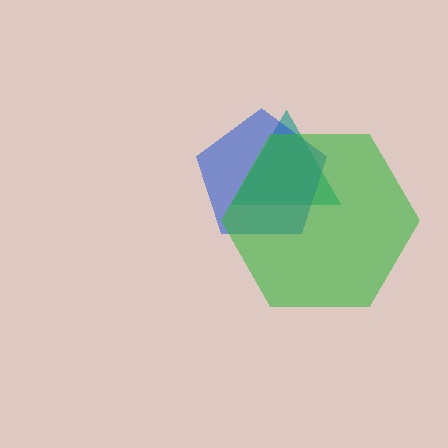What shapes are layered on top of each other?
The layered shapes are: a teal triangle, a blue pentagon, a green hexagon.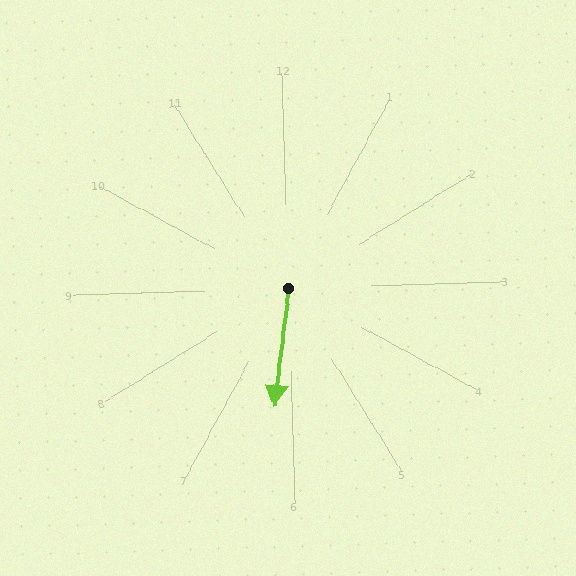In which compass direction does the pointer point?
South.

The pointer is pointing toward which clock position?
Roughly 6 o'clock.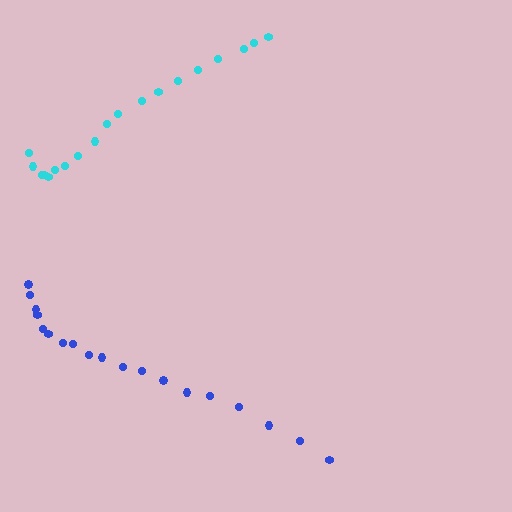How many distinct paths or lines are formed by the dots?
There are 2 distinct paths.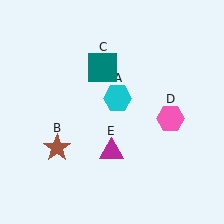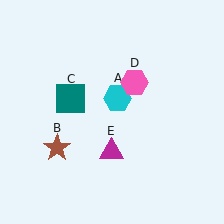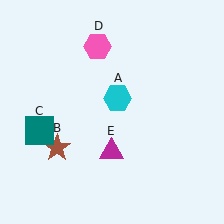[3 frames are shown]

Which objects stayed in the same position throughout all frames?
Cyan hexagon (object A) and brown star (object B) and magenta triangle (object E) remained stationary.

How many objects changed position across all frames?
2 objects changed position: teal square (object C), pink hexagon (object D).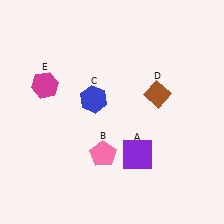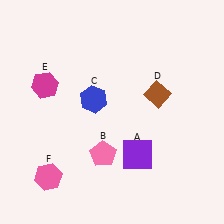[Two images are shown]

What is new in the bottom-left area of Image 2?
A pink hexagon (F) was added in the bottom-left area of Image 2.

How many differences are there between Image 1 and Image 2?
There is 1 difference between the two images.